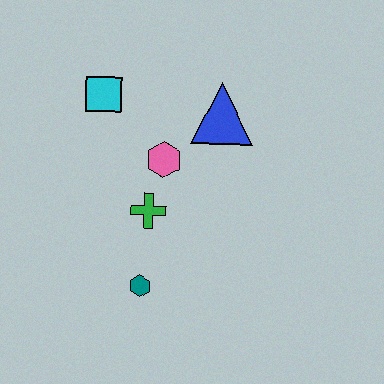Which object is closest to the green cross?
The pink hexagon is closest to the green cross.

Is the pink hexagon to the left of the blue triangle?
Yes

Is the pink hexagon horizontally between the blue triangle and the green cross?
Yes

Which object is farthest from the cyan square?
The teal hexagon is farthest from the cyan square.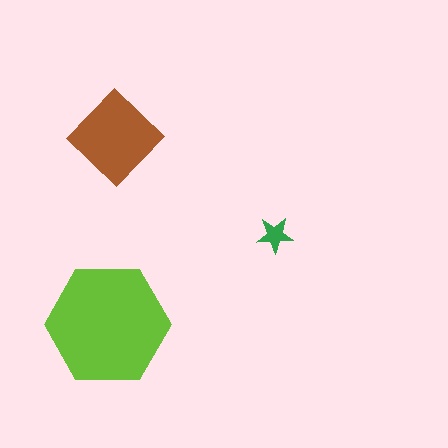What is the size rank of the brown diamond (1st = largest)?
2nd.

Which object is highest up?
The brown diamond is topmost.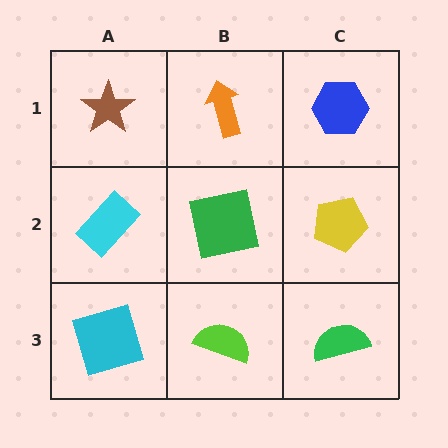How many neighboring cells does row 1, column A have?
2.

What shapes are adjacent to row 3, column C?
A yellow pentagon (row 2, column C), a lime semicircle (row 3, column B).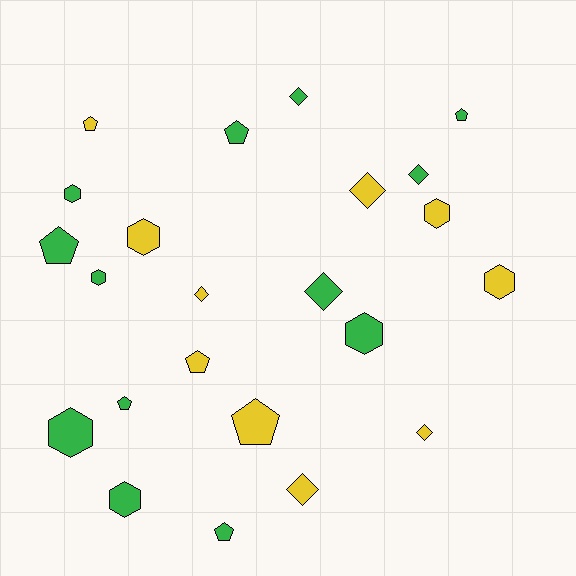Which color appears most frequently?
Green, with 13 objects.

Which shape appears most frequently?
Hexagon, with 8 objects.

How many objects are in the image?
There are 23 objects.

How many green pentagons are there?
There are 5 green pentagons.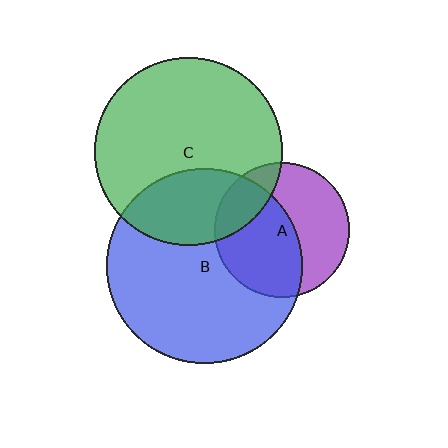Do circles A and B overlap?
Yes.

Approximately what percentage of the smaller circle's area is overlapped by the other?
Approximately 55%.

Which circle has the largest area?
Circle B (blue).